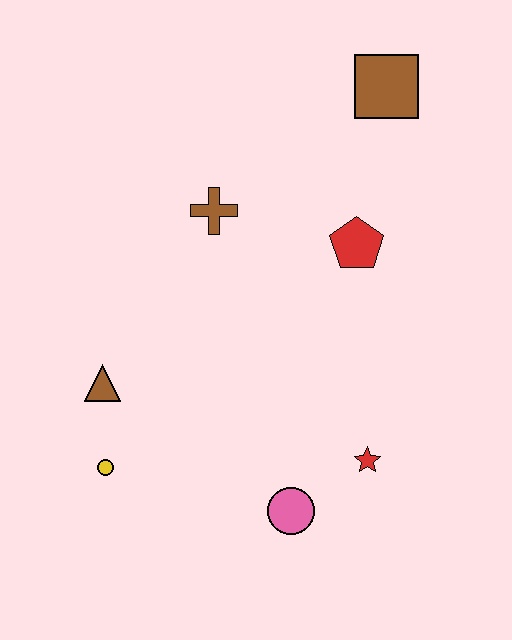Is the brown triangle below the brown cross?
Yes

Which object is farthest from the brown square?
The yellow circle is farthest from the brown square.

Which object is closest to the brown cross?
The red pentagon is closest to the brown cross.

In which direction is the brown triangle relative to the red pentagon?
The brown triangle is to the left of the red pentagon.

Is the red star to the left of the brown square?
Yes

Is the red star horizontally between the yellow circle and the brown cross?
No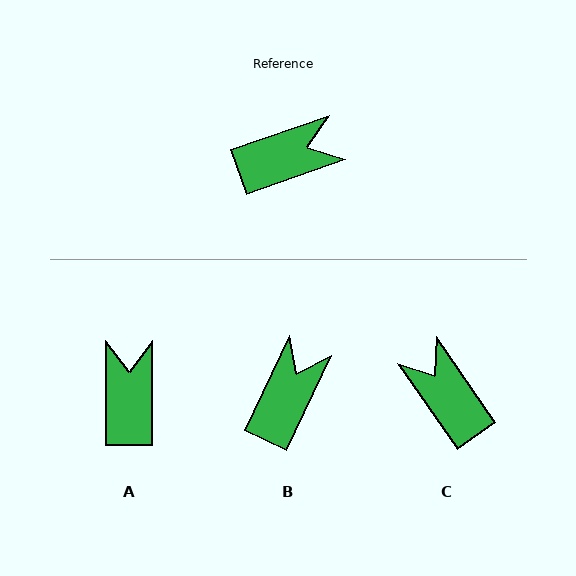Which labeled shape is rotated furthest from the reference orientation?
C, about 105 degrees away.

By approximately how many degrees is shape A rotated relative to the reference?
Approximately 71 degrees counter-clockwise.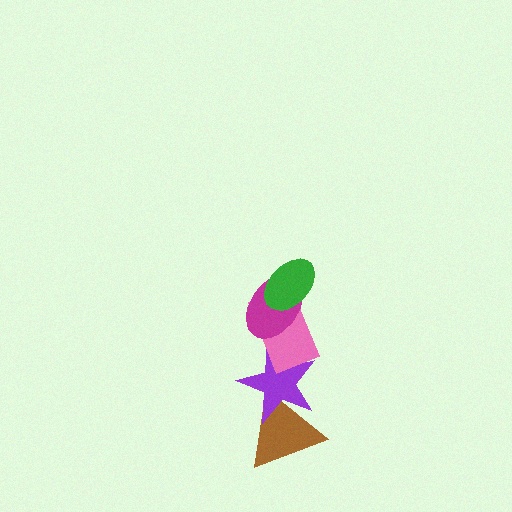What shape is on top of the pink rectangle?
The magenta ellipse is on top of the pink rectangle.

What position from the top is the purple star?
The purple star is 4th from the top.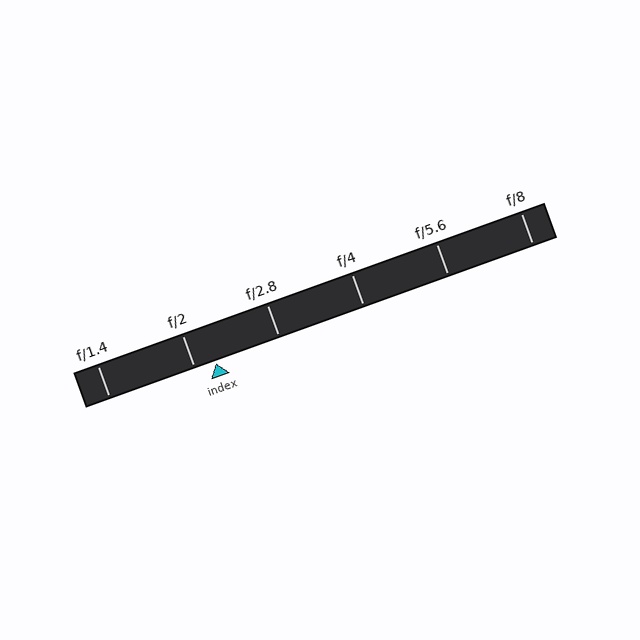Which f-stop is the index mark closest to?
The index mark is closest to f/2.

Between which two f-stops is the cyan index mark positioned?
The index mark is between f/2 and f/2.8.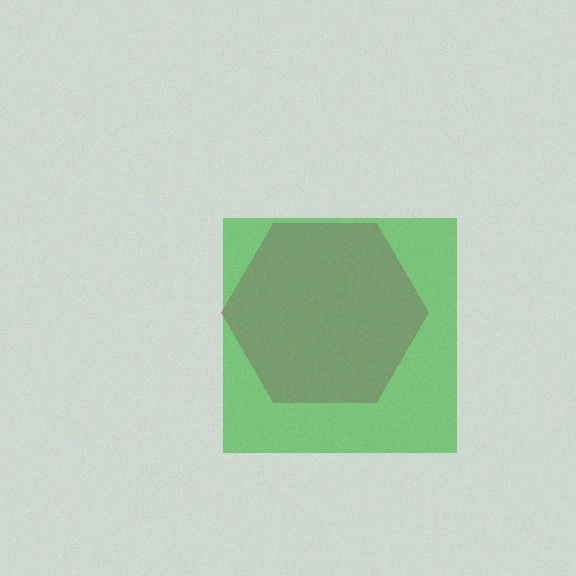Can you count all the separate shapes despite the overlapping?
Yes, there are 2 separate shapes.